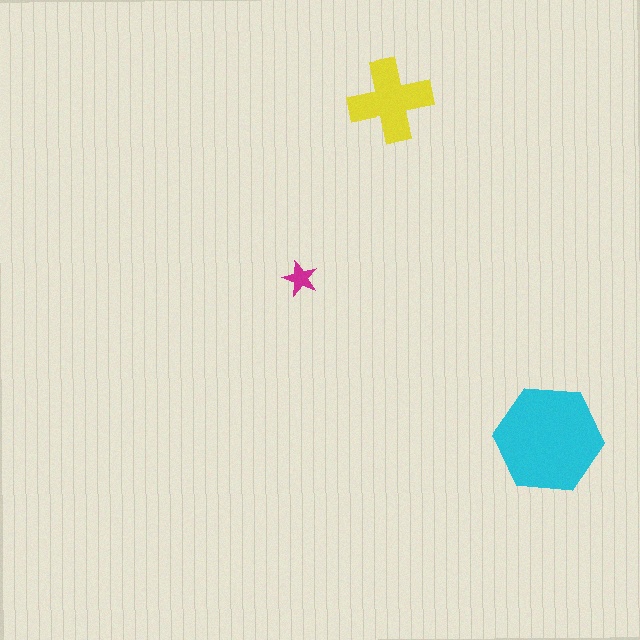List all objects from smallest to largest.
The magenta star, the yellow cross, the cyan hexagon.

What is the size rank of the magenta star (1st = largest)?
3rd.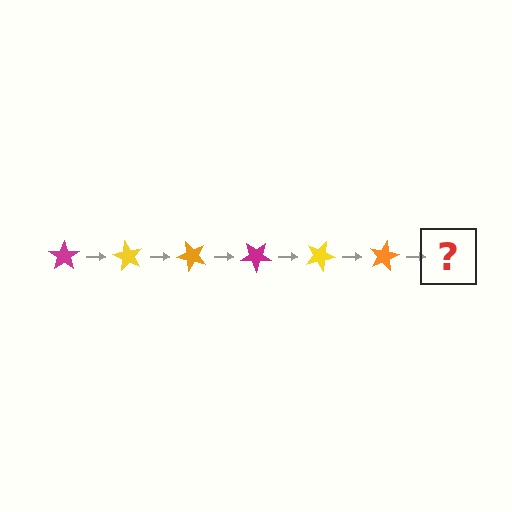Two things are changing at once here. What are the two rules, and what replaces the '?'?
The two rules are that it rotates 60 degrees each step and the color cycles through magenta, yellow, and orange. The '?' should be a magenta star, rotated 360 degrees from the start.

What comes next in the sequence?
The next element should be a magenta star, rotated 360 degrees from the start.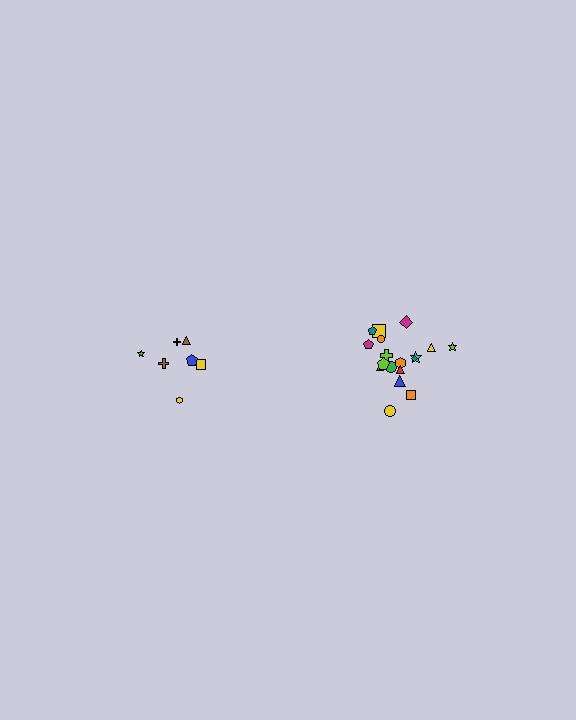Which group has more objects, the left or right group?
The right group.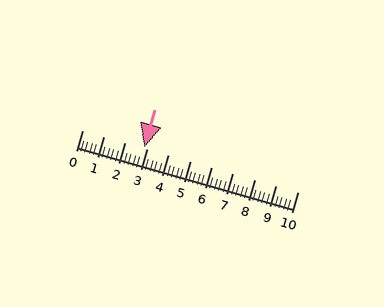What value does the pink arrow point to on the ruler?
The pink arrow points to approximately 2.9.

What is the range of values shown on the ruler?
The ruler shows values from 0 to 10.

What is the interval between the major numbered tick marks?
The major tick marks are spaced 1 units apart.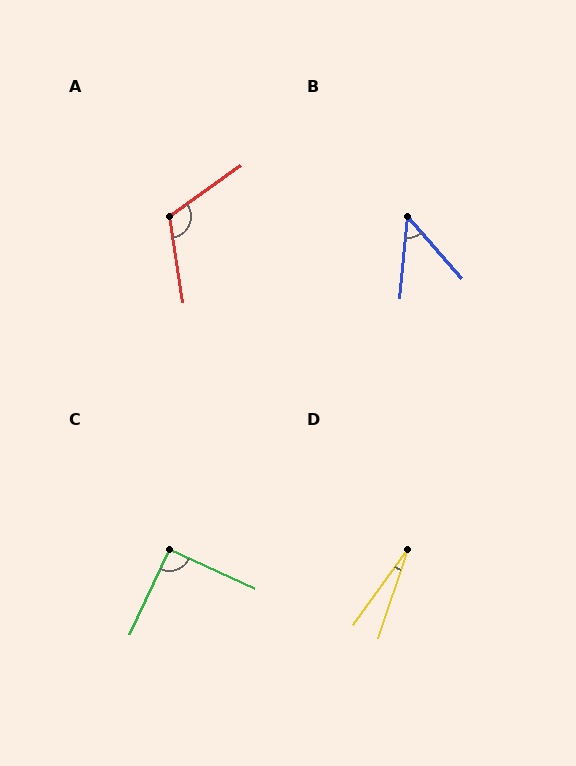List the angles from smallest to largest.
D (17°), B (47°), C (90°), A (117°).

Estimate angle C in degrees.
Approximately 90 degrees.